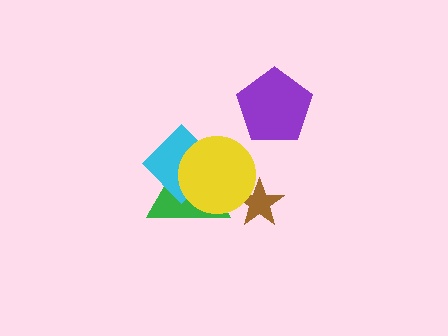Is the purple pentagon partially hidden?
No, no other shape covers it.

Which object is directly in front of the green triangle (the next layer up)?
The cyan diamond is directly in front of the green triangle.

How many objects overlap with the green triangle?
2 objects overlap with the green triangle.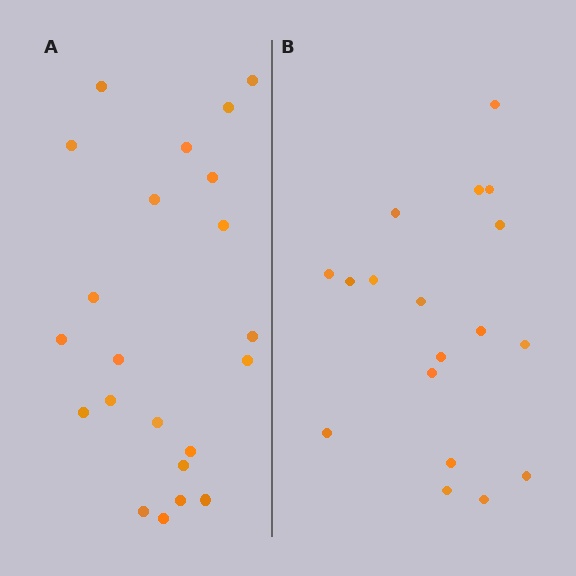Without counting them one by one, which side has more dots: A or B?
Region A (the left region) has more dots.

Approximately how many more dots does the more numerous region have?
Region A has about 4 more dots than region B.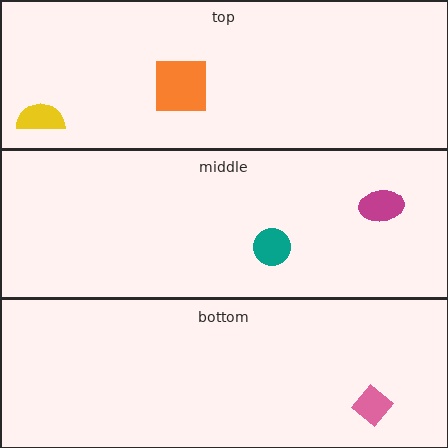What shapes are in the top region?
The orange square, the yellow semicircle.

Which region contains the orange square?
The top region.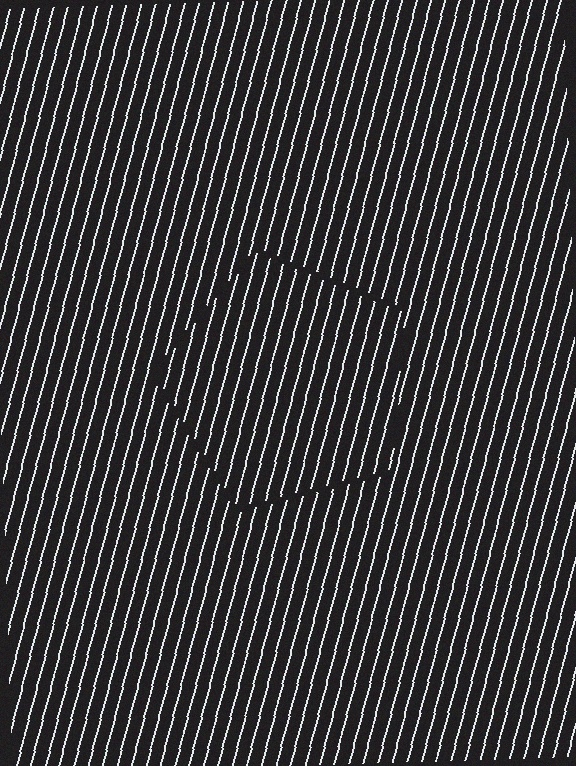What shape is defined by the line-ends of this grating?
An illusory pentagon. The interior of the shape contains the same grating, shifted by half a period — the contour is defined by the phase discontinuity where line-ends from the inner and outer gratings abut.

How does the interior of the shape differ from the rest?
The interior of the shape contains the same grating, shifted by half a period — the contour is defined by the phase discontinuity where line-ends from the inner and outer gratings abut.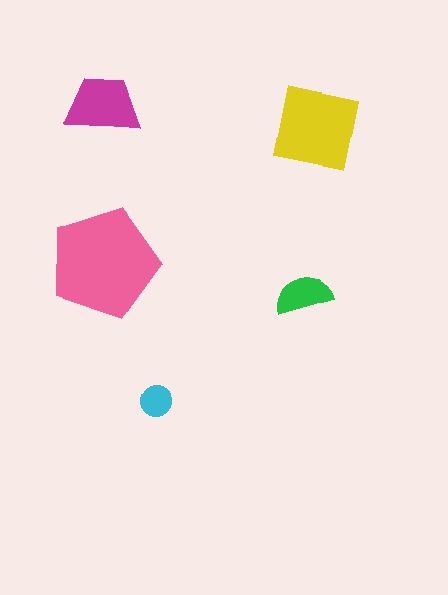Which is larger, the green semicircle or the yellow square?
The yellow square.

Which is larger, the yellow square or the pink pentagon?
The pink pentagon.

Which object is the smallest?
The cyan circle.